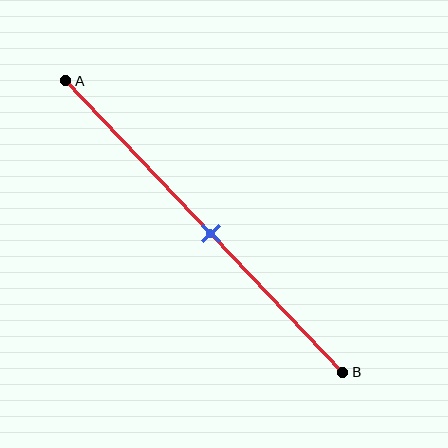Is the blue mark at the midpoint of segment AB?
Yes, the mark is approximately at the midpoint.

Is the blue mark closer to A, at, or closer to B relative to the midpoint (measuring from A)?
The blue mark is approximately at the midpoint of segment AB.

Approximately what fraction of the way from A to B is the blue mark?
The blue mark is approximately 50% of the way from A to B.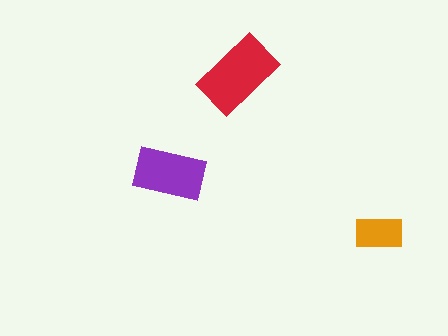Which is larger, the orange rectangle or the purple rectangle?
The purple one.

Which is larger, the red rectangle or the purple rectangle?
The red one.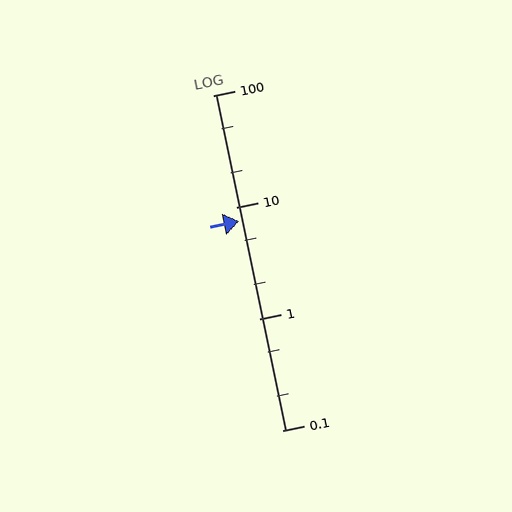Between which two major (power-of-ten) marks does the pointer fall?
The pointer is between 1 and 10.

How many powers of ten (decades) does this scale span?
The scale spans 3 decades, from 0.1 to 100.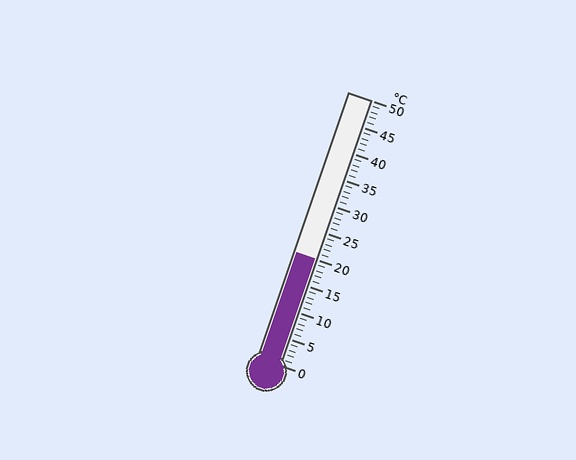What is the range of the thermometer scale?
The thermometer scale ranges from 0°C to 50°C.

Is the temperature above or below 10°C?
The temperature is above 10°C.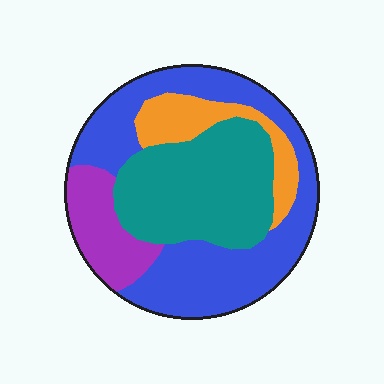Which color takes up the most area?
Blue, at roughly 45%.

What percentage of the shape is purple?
Purple covers about 15% of the shape.